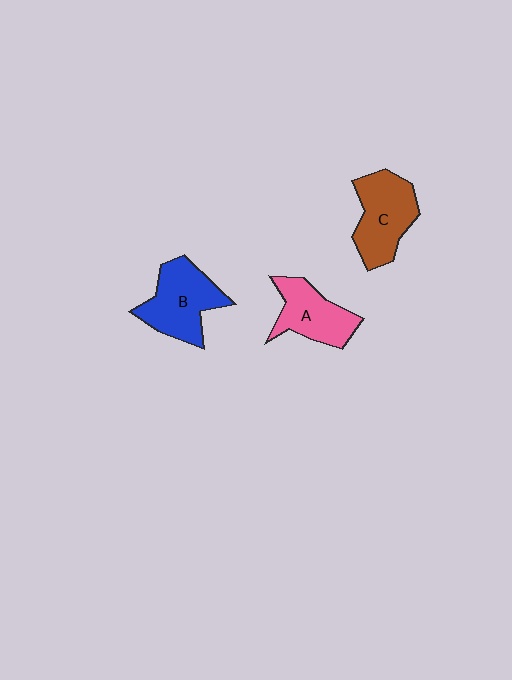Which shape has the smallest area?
Shape A (pink).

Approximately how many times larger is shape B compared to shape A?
Approximately 1.2 times.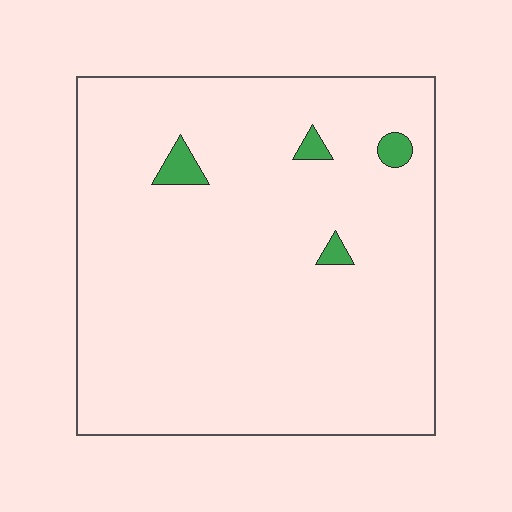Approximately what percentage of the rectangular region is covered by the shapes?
Approximately 5%.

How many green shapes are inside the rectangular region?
4.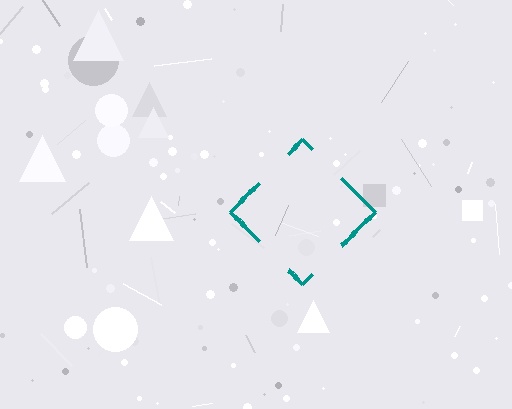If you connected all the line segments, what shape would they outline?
They would outline a diamond.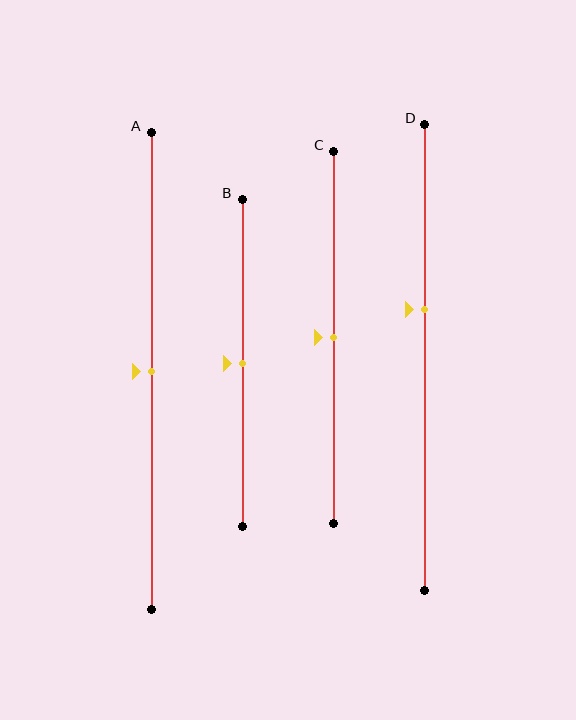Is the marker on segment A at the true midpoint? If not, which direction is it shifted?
Yes, the marker on segment A is at the true midpoint.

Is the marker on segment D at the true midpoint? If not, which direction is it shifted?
No, the marker on segment D is shifted upward by about 10% of the segment length.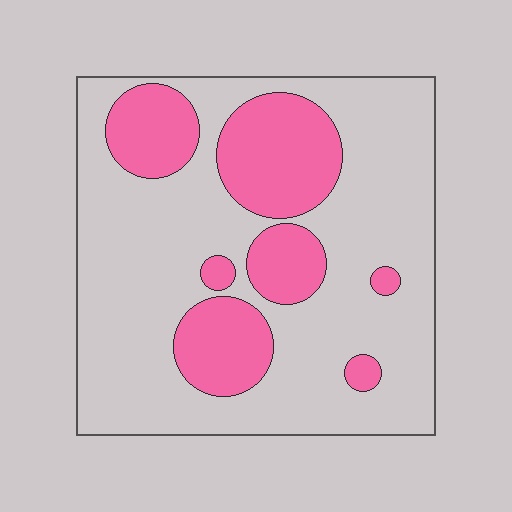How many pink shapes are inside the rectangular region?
7.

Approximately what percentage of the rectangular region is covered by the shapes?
Approximately 30%.